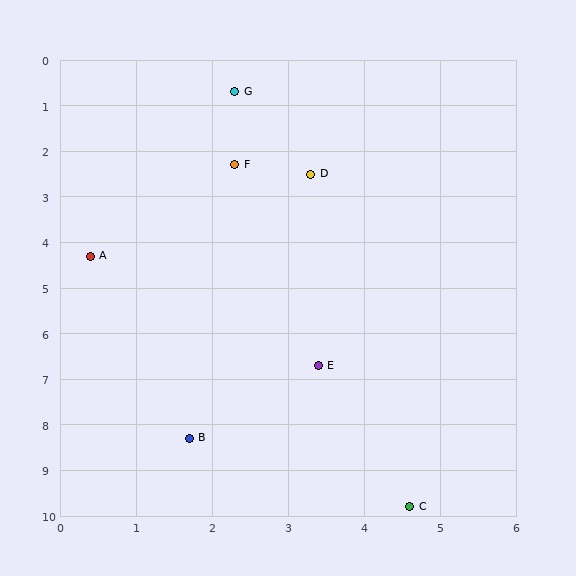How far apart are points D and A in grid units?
Points D and A are about 3.4 grid units apart.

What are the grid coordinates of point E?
Point E is at approximately (3.4, 6.7).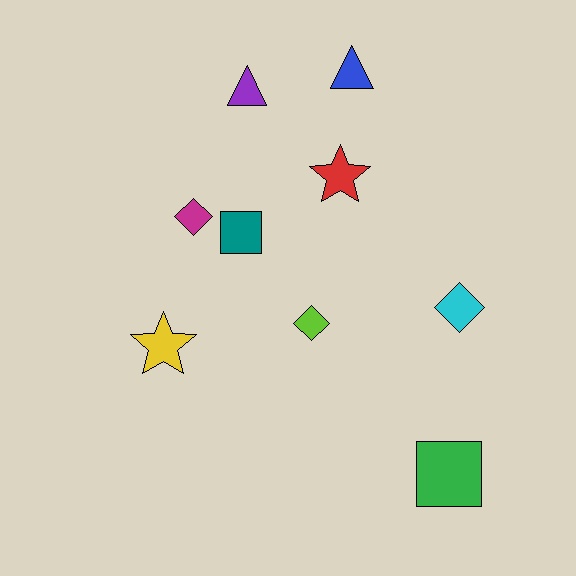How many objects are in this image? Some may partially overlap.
There are 9 objects.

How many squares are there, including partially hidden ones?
There are 2 squares.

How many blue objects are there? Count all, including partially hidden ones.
There is 1 blue object.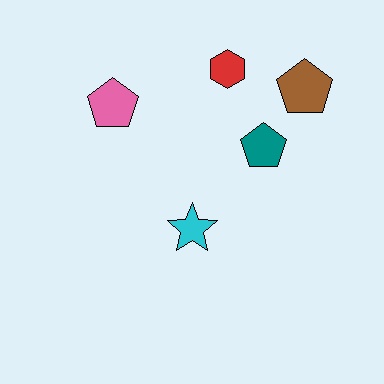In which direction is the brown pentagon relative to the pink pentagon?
The brown pentagon is to the right of the pink pentagon.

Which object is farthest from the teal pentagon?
The pink pentagon is farthest from the teal pentagon.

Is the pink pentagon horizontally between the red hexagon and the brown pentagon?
No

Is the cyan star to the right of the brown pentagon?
No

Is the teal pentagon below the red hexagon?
Yes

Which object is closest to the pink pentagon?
The red hexagon is closest to the pink pentagon.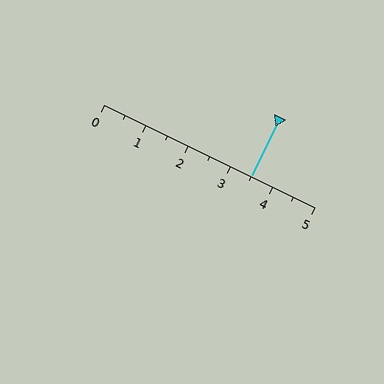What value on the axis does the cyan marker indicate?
The marker indicates approximately 3.5.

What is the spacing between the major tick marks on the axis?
The major ticks are spaced 1 apart.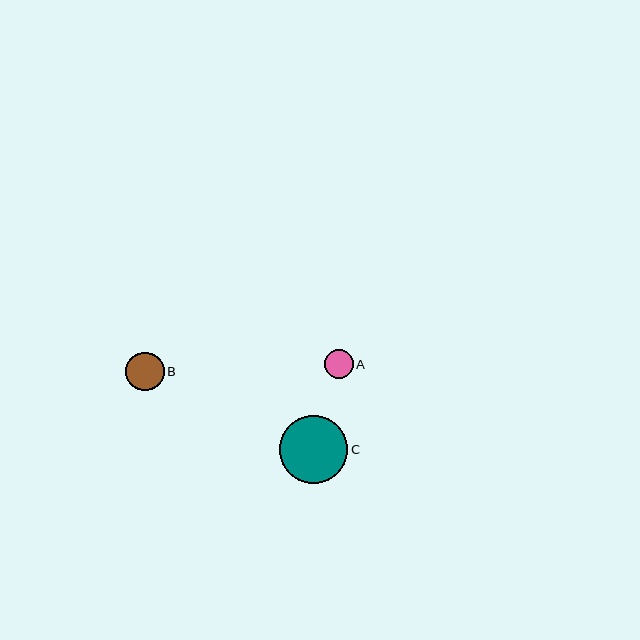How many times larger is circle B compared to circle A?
Circle B is approximately 1.3 times the size of circle A.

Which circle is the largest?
Circle C is the largest with a size of approximately 68 pixels.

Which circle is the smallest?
Circle A is the smallest with a size of approximately 29 pixels.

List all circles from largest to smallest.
From largest to smallest: C, B, A.